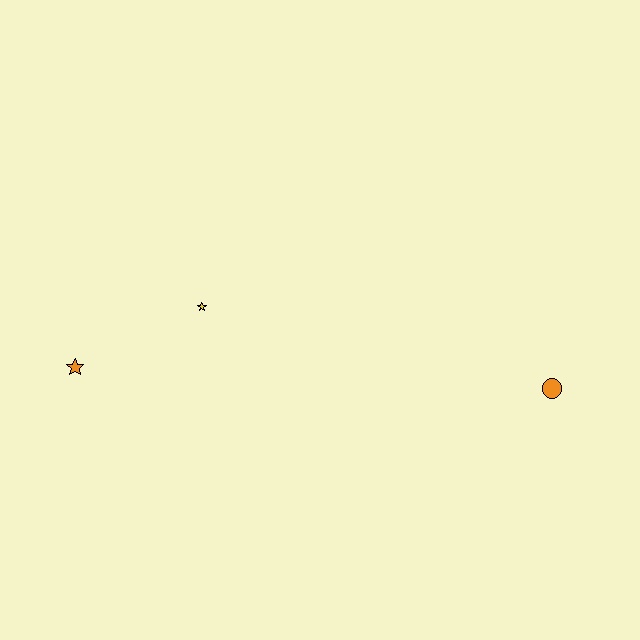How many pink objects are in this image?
There are no pink objects.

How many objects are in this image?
There are 3 objects.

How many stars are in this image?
There are 2 stars.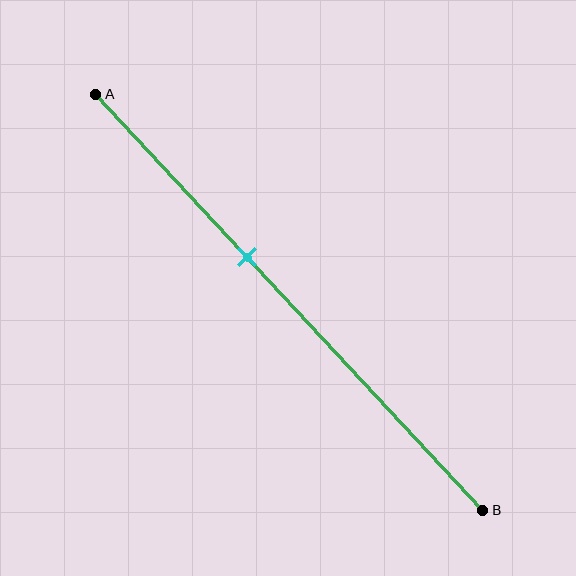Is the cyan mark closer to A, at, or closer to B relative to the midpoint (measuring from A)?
The cyan mark is closer to point A than the midpoint of segment AB.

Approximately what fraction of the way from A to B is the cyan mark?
The cyan mark is approximately 40% of the way from A to B.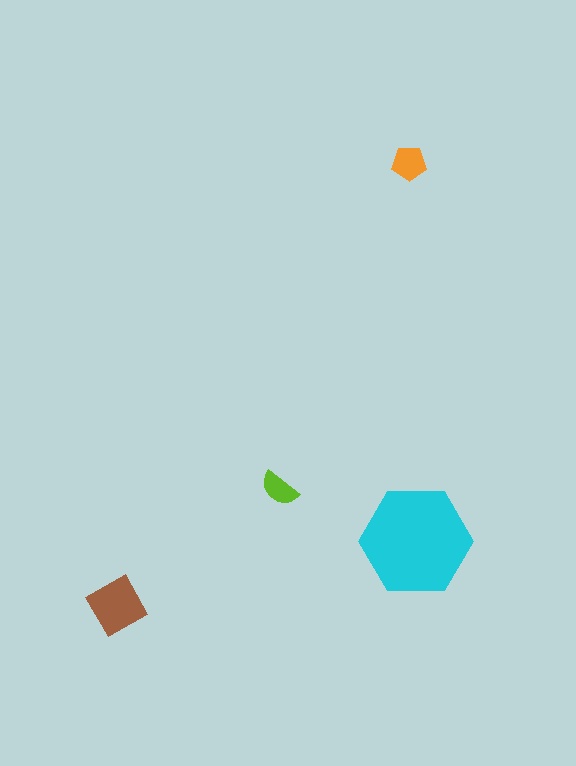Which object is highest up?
The orange pentagon is topmost.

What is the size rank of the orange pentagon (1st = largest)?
3rd.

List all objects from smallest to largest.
The lime semicircle, the orange pentagon, the brown square, the cyan hexagon.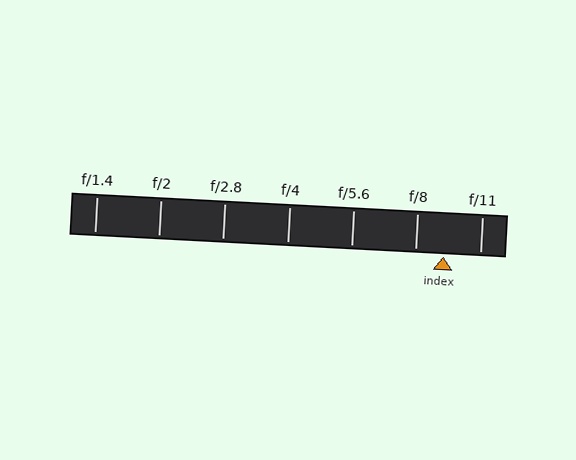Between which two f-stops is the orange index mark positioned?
The index mark is between f/8 and f/11.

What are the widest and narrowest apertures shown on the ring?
The widest aperture shown is f/1.4 and the narrowest is f/11.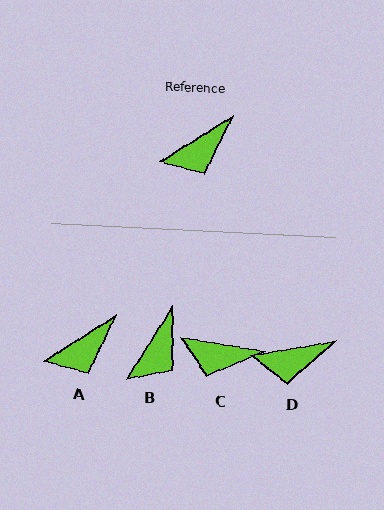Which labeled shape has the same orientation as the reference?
A.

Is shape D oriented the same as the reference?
No, it is off by about 23 degrees.